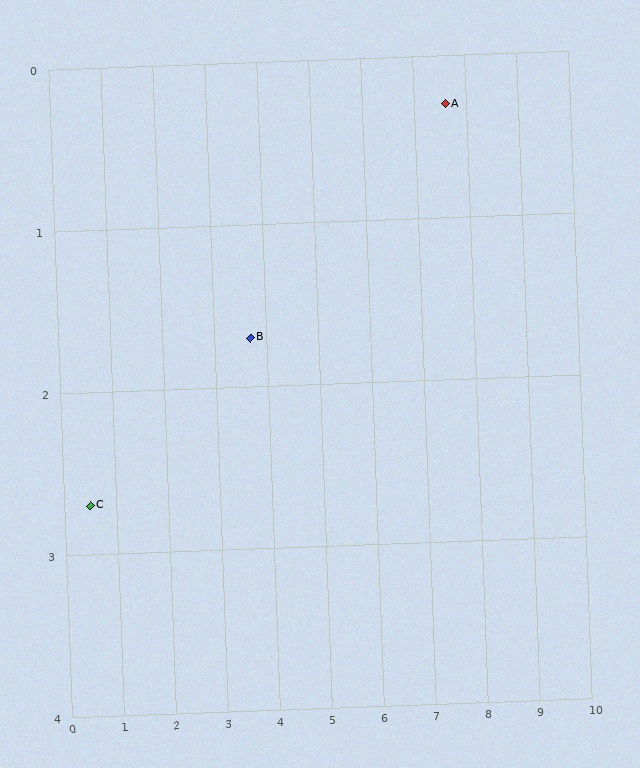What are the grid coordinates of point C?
Point C is at approximately (0.5, 2.7).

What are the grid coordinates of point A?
Point A is at approximately (7.6, 0.3).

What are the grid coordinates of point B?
Point B is at approximately (3.7, 1.7).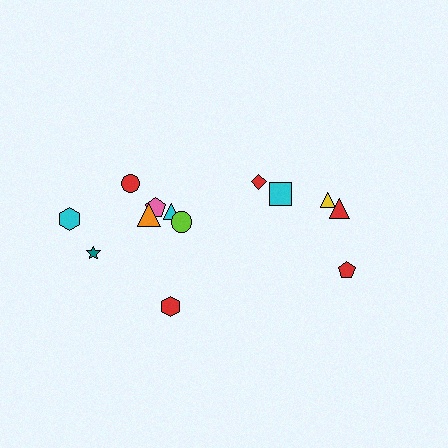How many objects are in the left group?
There are 8 objects.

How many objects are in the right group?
There are 5 objects.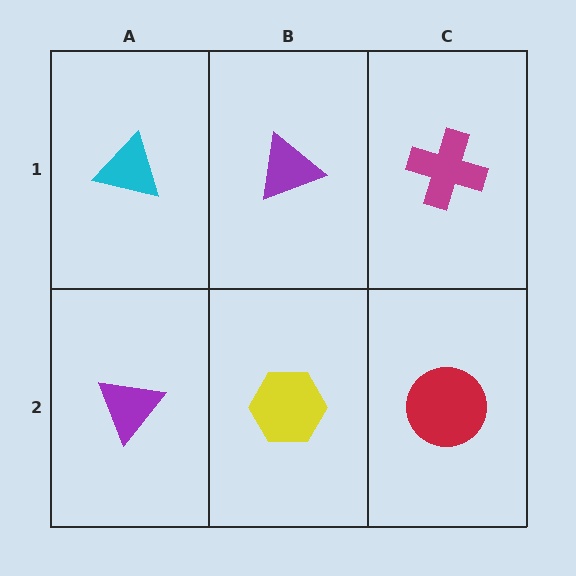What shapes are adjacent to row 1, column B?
A yellow hexagon (row 2, column B), a cyan triangle (row 1, column A), a magenta cross (row 1, column C).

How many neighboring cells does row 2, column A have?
2.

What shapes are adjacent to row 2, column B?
A purple triangle (row 1, column B), a purple triangle (row 2, column A), a red circle (row 2, column C).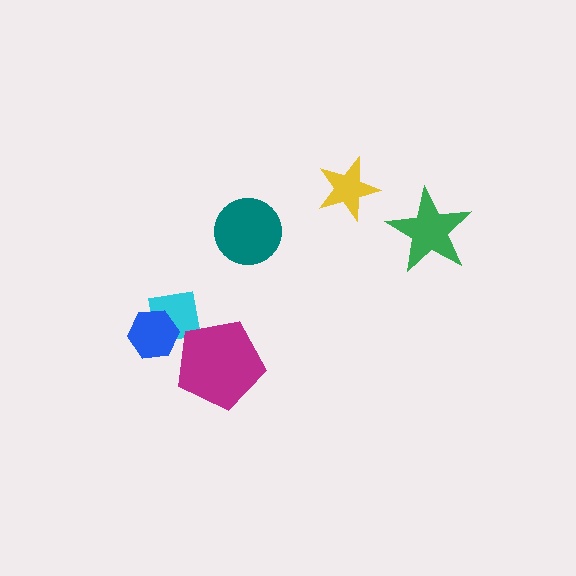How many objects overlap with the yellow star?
0 objects overlap with the yellow star.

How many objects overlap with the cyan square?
2 objects overlap with the cyan square.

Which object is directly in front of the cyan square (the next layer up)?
The magenta pentagon is directly in front of the cyan square.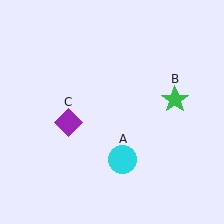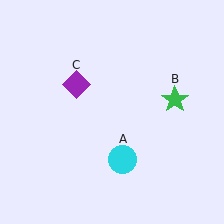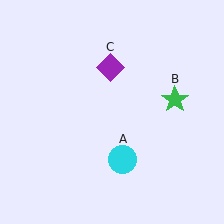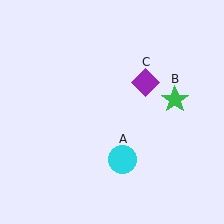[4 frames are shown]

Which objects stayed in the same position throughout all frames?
Cyan circle (object A) and green star (object B) remained stationary.